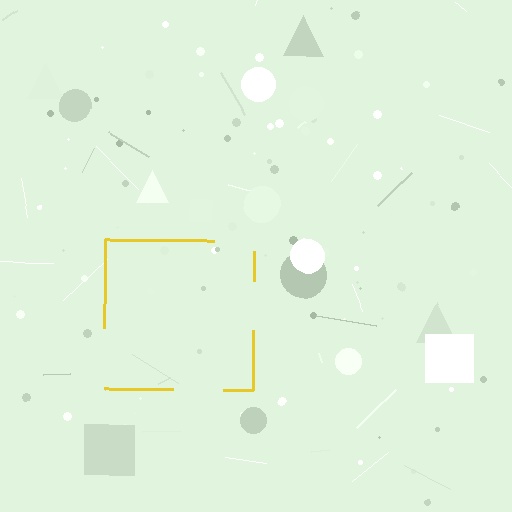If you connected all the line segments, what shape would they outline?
They would outline a square.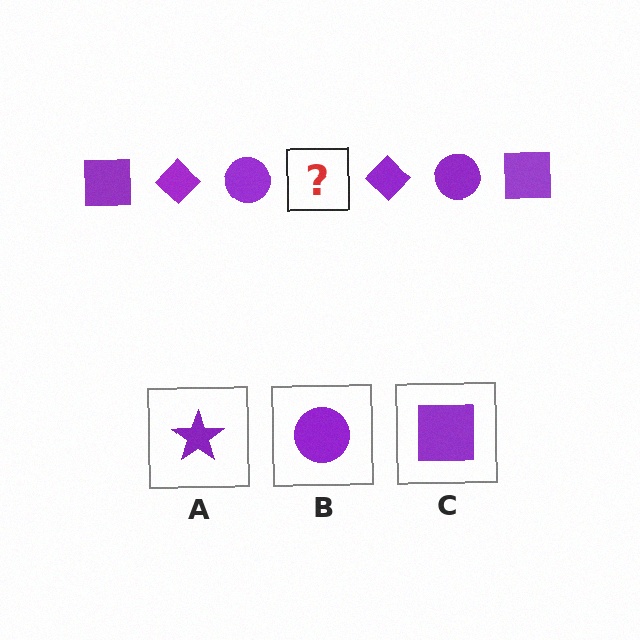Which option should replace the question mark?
Option C.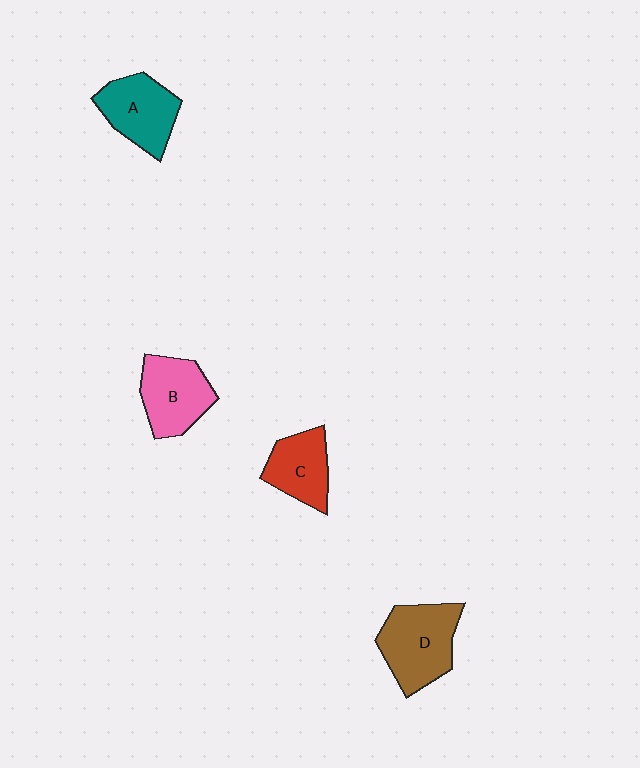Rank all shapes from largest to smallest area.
From largest to smallest: D (brown), A (teal), B (pink), C (red).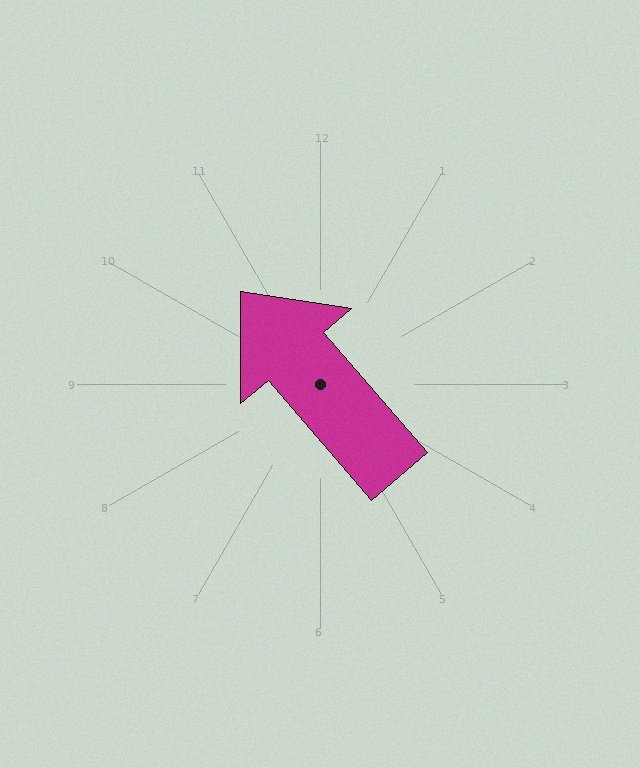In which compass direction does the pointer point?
Northwest.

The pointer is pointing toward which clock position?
Roughly 11 o'clock.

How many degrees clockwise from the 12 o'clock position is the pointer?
Approximately 319 degrees.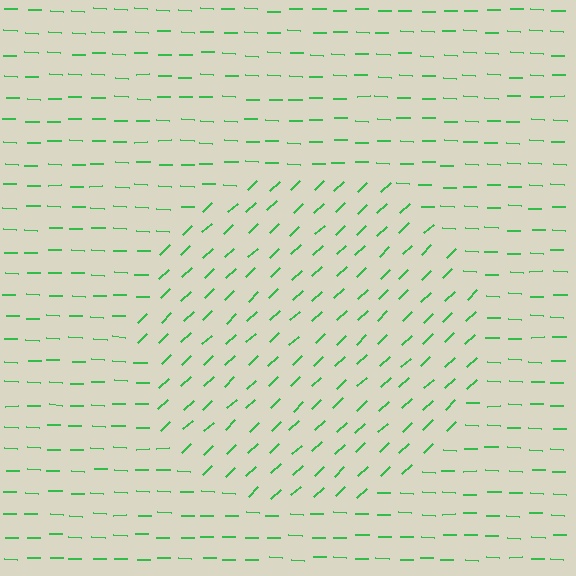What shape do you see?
I see a circle.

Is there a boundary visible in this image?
Yes, there is a texture boundary formed by a change in line orientation.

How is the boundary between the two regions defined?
The boundary is defined purely by a change in line orientation (approximately 45 degrees difference). All lines are the same color and thickness.